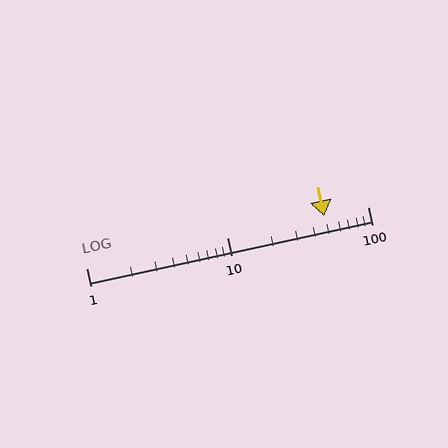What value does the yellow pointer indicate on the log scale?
The pointer indicates approximately 49.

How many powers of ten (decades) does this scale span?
The scale spans 2 decades, from 1 to 100.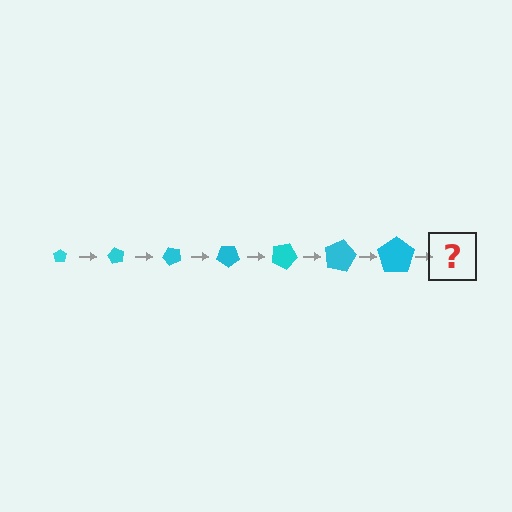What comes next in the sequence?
The next element should be a pentagon, larger than the previous one and rotated 420 degrees from the start.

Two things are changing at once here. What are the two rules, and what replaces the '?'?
The two rules are that the pentagon grows larger each step and it rotates 60 degrees each step. The '?' should be a pentagon, larger than the previous one and rotated 420 degrees from the start.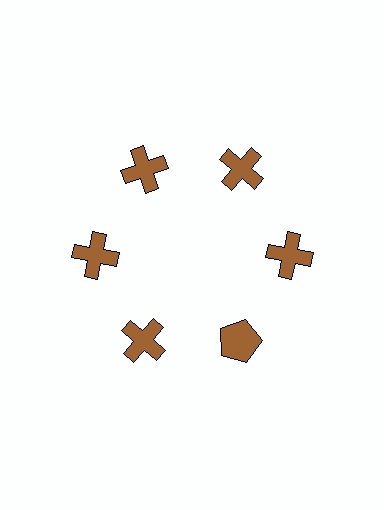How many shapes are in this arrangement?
There are 6 shapes arranged in a ring pattern.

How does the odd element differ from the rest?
It has a different shape: pentagon instead of cross.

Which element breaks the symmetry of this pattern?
The brown pentagon at roughly the 5 o'clock position breaks the symmetry. All other shapes are brown crosses.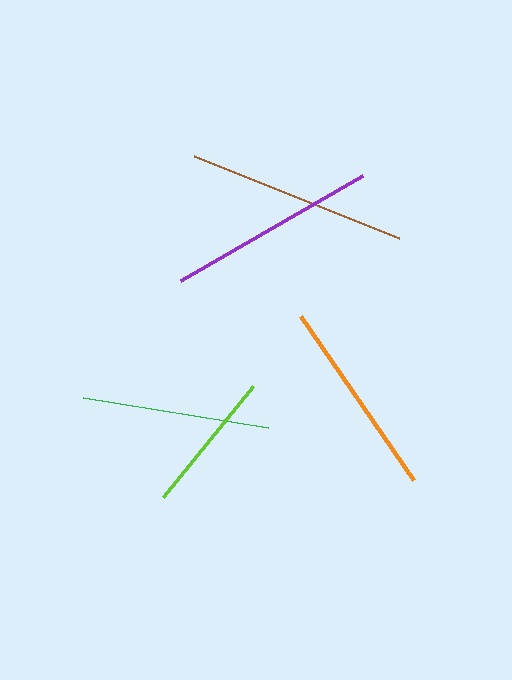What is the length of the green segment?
The green segment is approximately 187 pixels long.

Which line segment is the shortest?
The lime line is the shortest at approximately 143 pixels.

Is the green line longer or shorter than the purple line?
The purple line is longer than the green line.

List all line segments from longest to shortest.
From longest to shortest: brown, purple, orange, green, lime.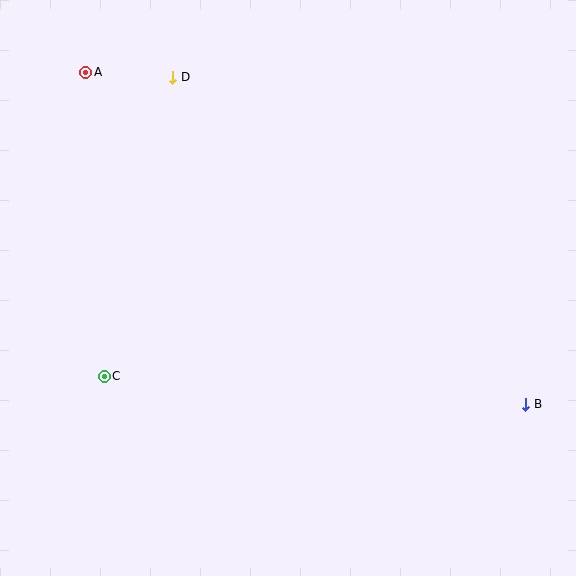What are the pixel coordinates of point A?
Point A is at (86, 72).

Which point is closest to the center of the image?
Point C at (104, 376) is closest to the center.